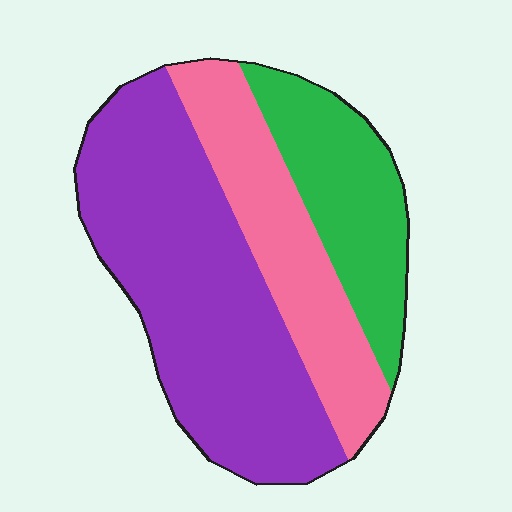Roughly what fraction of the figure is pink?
Pink covers about 25% of the figure.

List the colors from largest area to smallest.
From largest to smallest: purple, pink, green.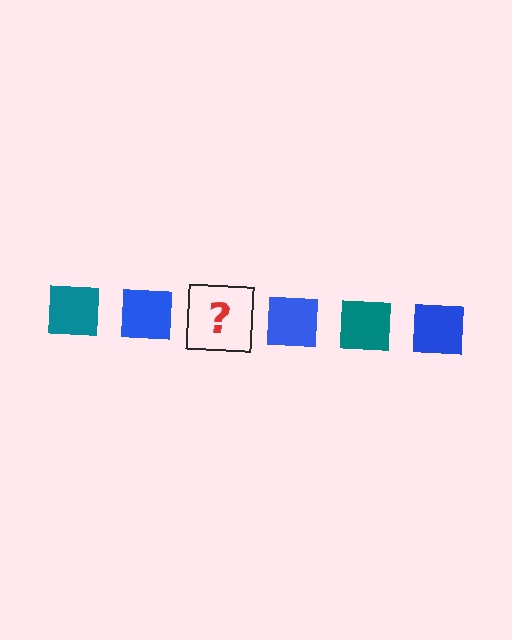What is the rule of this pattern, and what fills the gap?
The rule is that the pattern cycles through teal, blue squares. The gap should be filled with a teal square.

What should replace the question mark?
The question mark should be replaced with a teal square.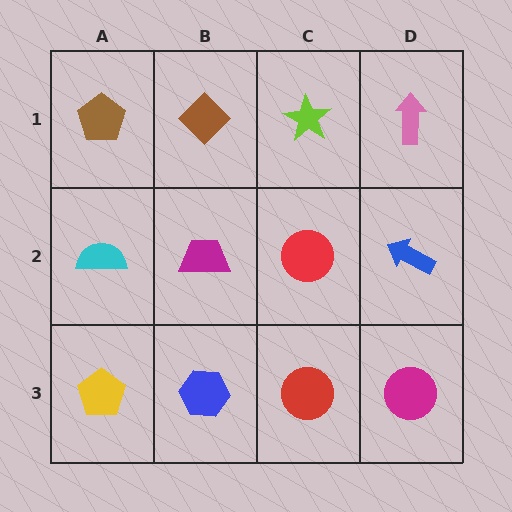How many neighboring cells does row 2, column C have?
4.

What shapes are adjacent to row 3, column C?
A red circle (row 2, column C), a blue hexagon (row 3, column B), a magenta circle (row 3, column D).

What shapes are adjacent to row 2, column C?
A lime star (row 1, column C), a red circle (row 3, column C), a magenta trapezoid (row 2, column B), a blue arrow (row 2, column D).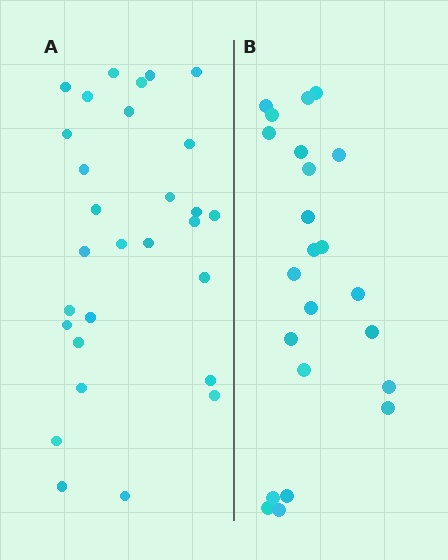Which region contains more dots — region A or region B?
Region A (the left region) has more dots.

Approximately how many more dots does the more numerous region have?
Region A has about 6 more dots than region B.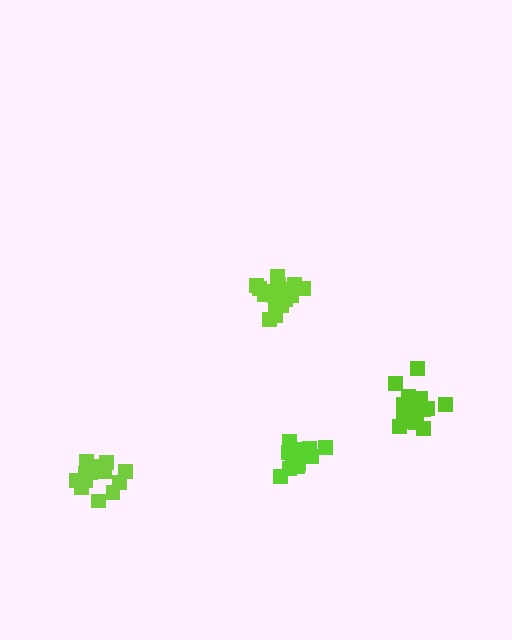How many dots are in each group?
Group 1: 20 dots, Group 2: 18 dots, Group 3: 18 dots, Group 4: 16 dots (72 total).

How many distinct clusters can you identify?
There are 4 distinct clusters.